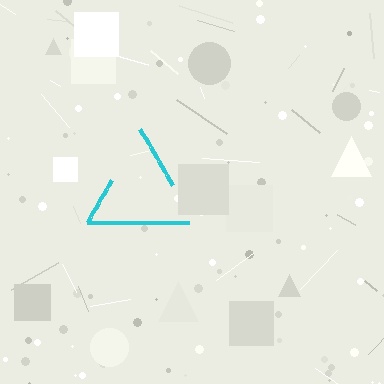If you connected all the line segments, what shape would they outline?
They would outline a triangle.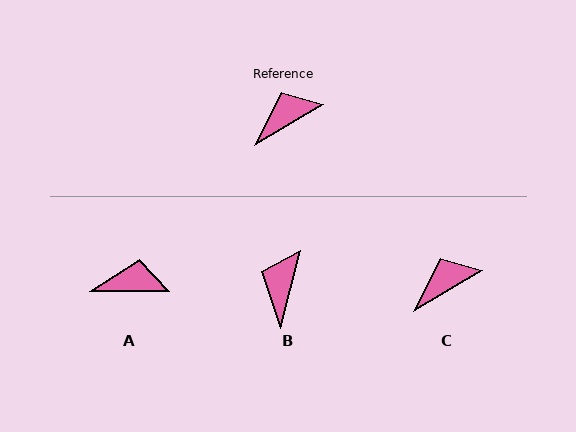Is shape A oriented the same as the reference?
No, it is off by about 30 degrees.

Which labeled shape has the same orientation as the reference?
C.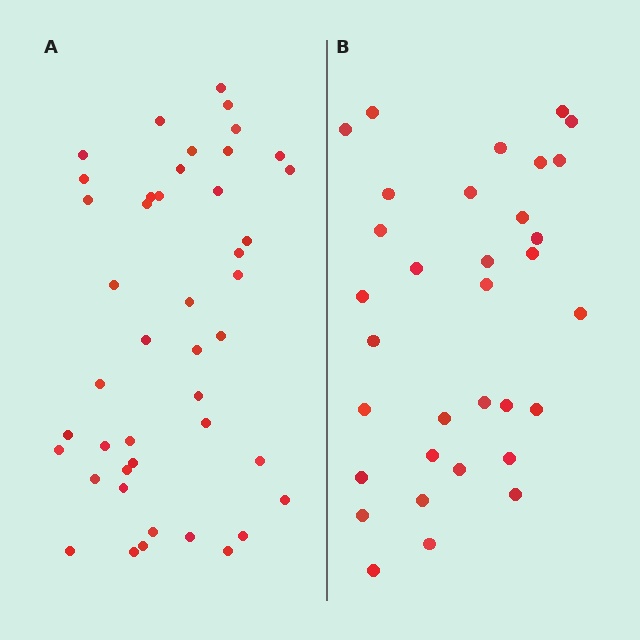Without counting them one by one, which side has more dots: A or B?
Region A (the left region) has more dots.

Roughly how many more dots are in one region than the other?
Region A has roughly 12 or so more dots than region B.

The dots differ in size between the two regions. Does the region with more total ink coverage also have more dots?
No. Region B has more total ink coverage because its dots are larger, but region A actually contains more individual dots. Total area can be misleading — the number of items is what matters here.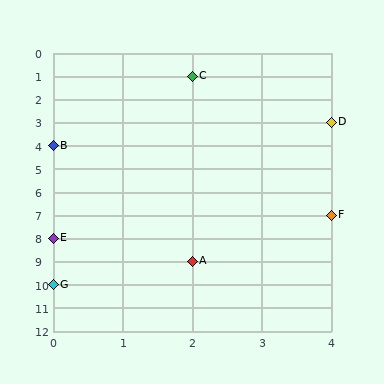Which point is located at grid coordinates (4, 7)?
Point F is at (4, 7).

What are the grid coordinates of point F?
Point F is at grid coordinates (4, 7).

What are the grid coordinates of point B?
Point B is at grid coordinates (0, 4).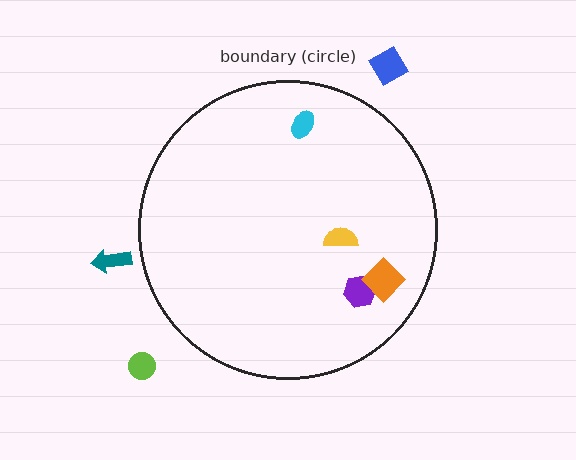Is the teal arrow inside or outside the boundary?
Outside.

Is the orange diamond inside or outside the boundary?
Inside.